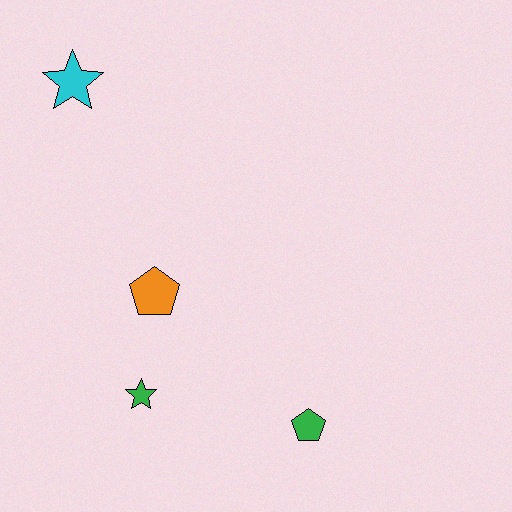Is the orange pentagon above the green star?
Yes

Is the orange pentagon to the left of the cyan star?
No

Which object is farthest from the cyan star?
The green pentagon is farthest from the cyan star.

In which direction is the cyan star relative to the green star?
The cyan star is above the green star.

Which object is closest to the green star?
The orange pentagon is closest to the green star.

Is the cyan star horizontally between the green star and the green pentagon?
No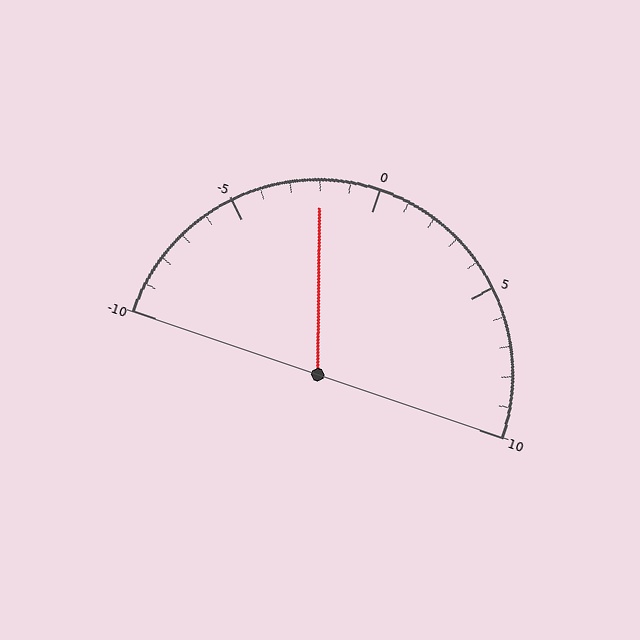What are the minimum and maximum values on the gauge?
The gauge ranges from -10 to 10.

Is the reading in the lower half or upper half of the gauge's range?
The reading is in the lower half of the range (-10 to 10).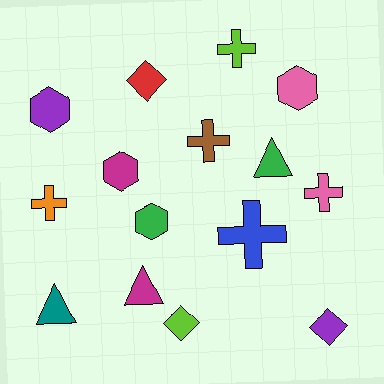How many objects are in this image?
There are 15 objects.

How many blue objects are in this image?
There is 1 blue object.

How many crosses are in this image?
There are 5 crosses.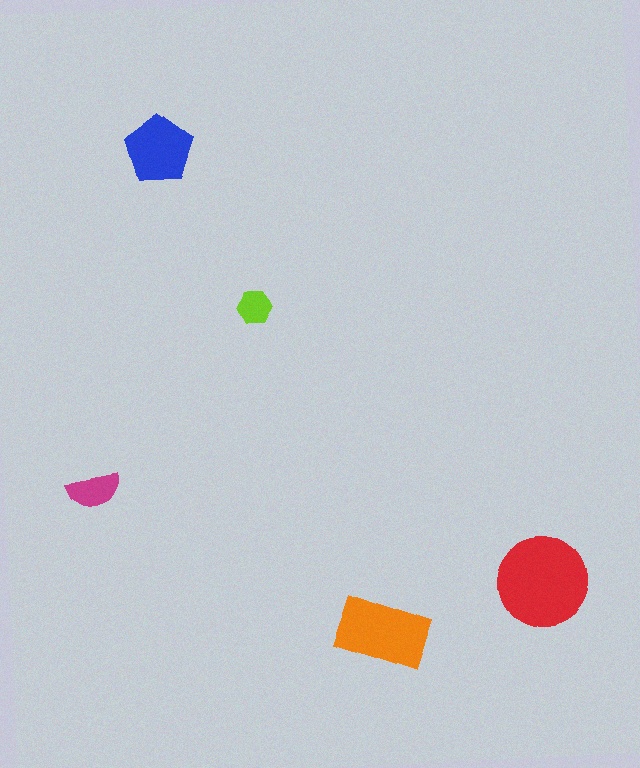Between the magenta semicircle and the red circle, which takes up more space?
The red circle.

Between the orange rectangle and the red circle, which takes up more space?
The red circle.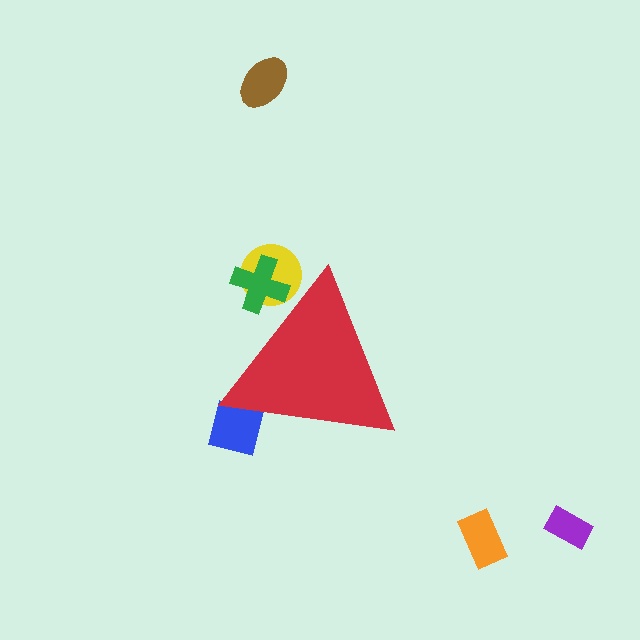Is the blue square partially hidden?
Yes, the blue square is partially hidden behind the red triangle.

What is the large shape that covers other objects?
A red triangle.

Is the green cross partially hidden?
Yes, the green cross is partially hidden behind the red triangle.